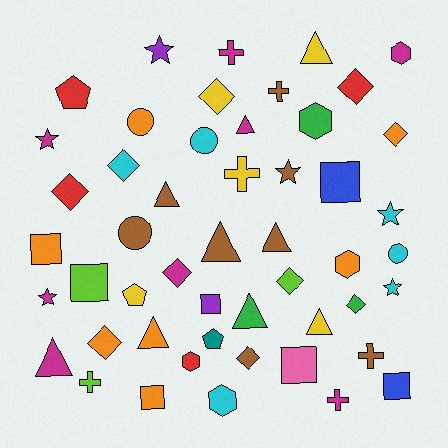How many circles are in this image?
There are 4 circles.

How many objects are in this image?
There are 50 objects.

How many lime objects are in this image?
There are 3 lime objects.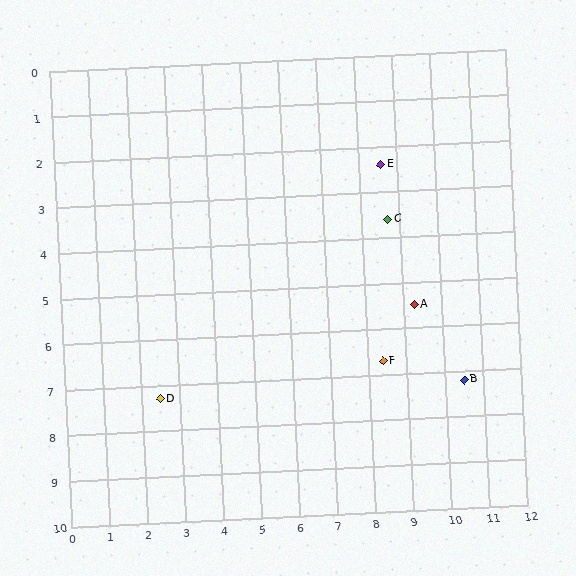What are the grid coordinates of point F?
Point F is at approximately (8.4, 6.7).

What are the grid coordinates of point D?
Point D is at approximately (2.5, 7.3).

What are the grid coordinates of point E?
Point E is at approximately (8.6, 2.4).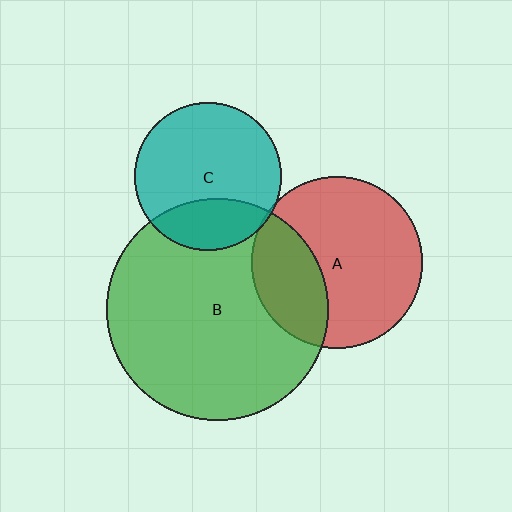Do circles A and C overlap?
Yes.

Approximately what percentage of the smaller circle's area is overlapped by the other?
Approximately 5%.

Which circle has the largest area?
Circle B (green).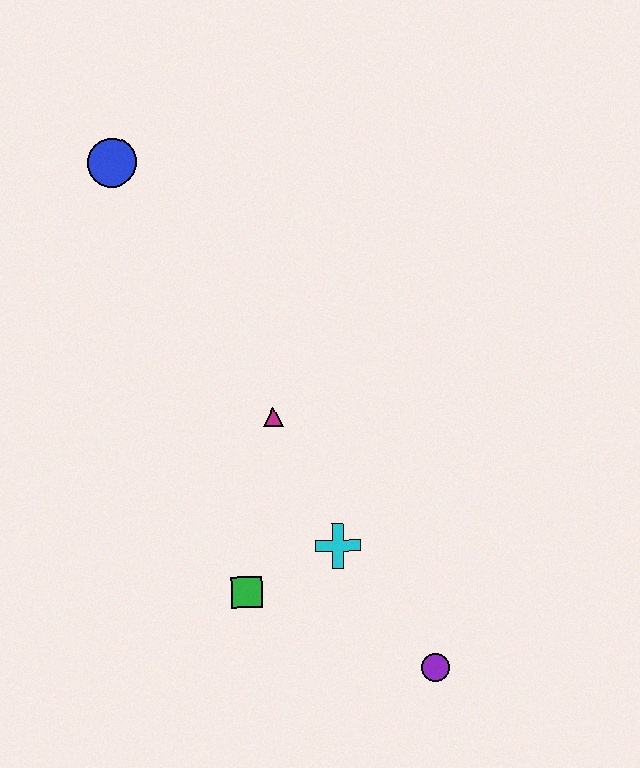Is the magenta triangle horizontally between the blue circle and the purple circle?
Yes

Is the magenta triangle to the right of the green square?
Yes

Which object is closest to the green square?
The cyan cross is closest to the green square.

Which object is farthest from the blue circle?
The purple circle is farthest from the blue circle.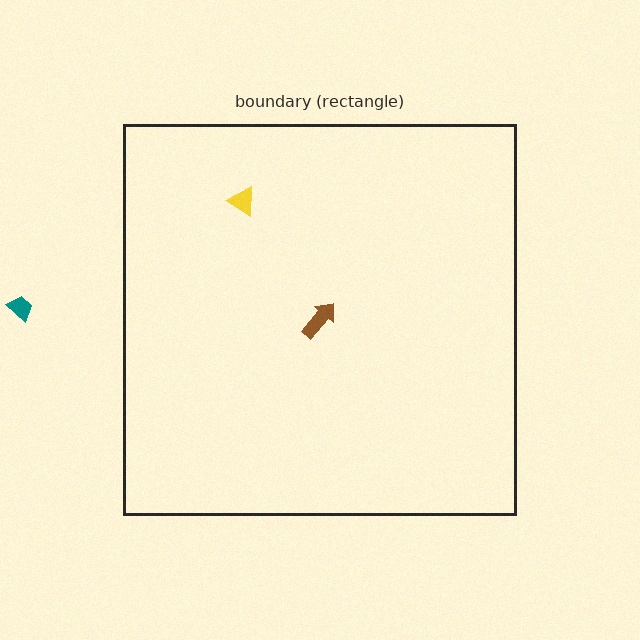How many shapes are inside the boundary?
2 inside, 1 outside.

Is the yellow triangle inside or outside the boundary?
Inside.